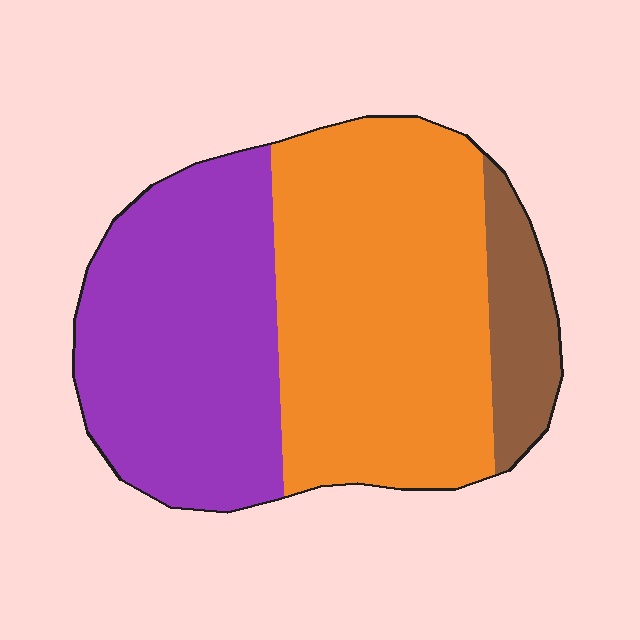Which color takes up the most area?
Orange, at roughly 50%.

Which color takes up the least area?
Brown, at roughly 10%.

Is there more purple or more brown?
Purple.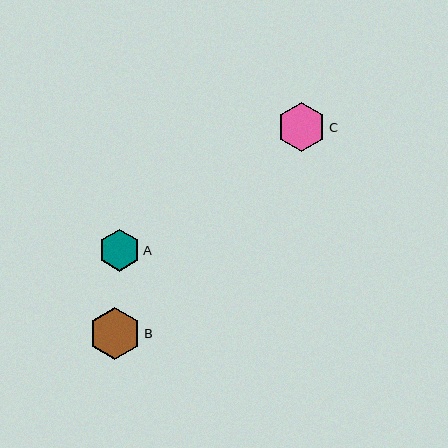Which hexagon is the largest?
Hexagon B is the largest with a size of approximately 52 pixels.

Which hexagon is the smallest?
Hexagon A is the smallest with a size of approximately 42 pixels.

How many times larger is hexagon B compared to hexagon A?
Hexagon B is approximately 1.2 times the size of hexagon A.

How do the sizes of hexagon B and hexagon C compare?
Hexagon B and hexagon C are approximately the same size.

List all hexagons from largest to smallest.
From largest to smallest: B, C, A.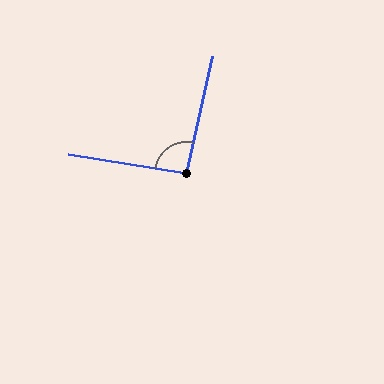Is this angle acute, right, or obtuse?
It is approximately a right angle.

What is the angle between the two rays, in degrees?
Approximately 93 degrees.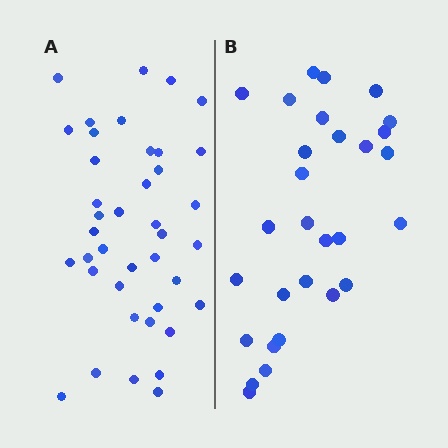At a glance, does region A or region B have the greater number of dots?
Region A (the left region) has more dots.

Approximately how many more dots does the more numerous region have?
Region A has roughly 12 or so more dots than region B.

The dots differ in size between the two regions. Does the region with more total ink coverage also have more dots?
No. Region B has more total ink coverage because its dots are larger, but region A actually contains more individual dots. Total area can be misleading — the number of items is what matters here.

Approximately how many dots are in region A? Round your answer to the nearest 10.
About 40 dots.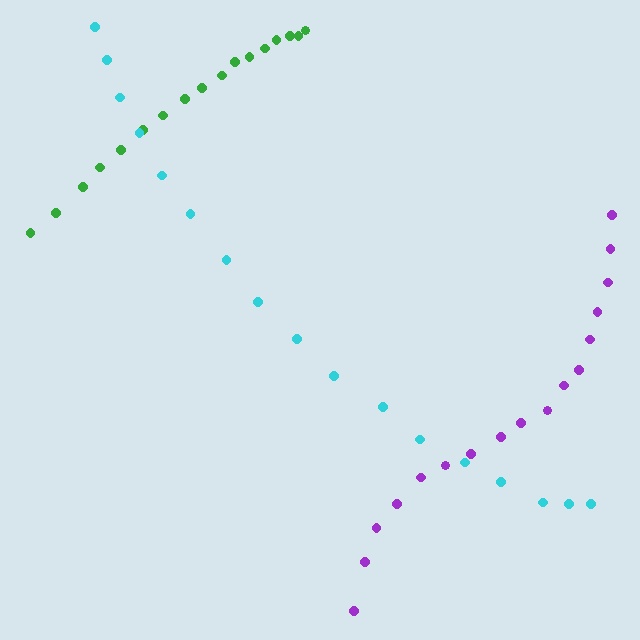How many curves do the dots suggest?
There are 3 distinct paths.